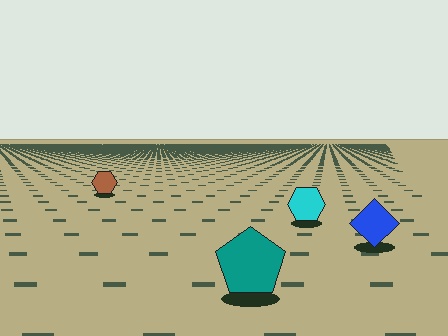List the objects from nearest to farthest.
From nearest to farthest: the teal pentagon, the blue diamond, the cyan hexagon, the brown hexagon.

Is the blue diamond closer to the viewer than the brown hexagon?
Yes. The blue diamond is closer — you can tell from the texture gradient: the ground texture is coarser near it.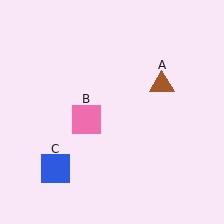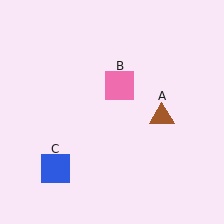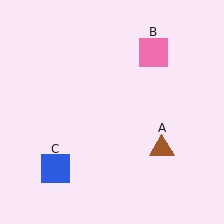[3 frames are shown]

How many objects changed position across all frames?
2 objects changed position: brown triangle (object A), pink square (object B).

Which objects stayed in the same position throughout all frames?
Blue square (object C) remained stationary.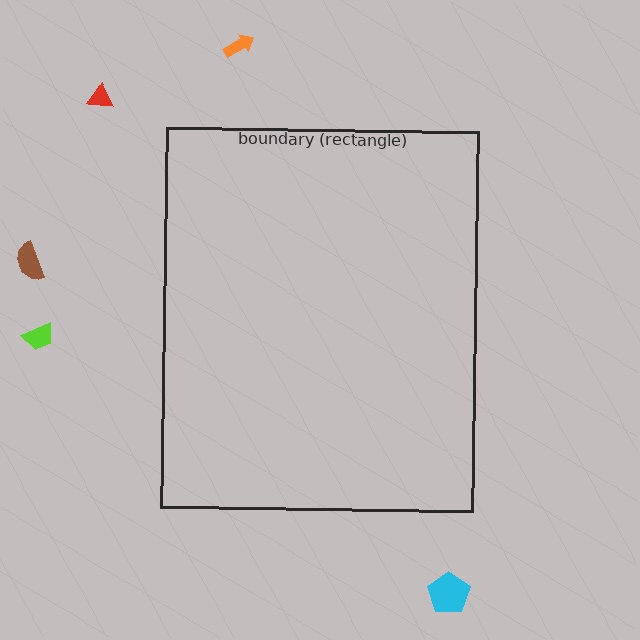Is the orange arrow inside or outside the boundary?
Outside.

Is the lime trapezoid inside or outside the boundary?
Outside.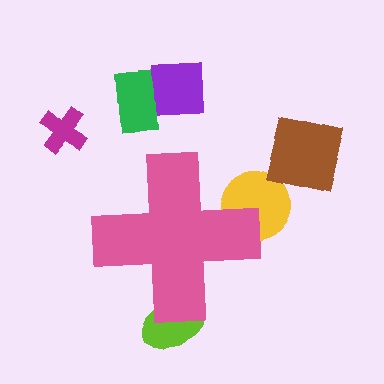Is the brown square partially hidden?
No, the brown square is fully visible.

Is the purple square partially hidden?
No, the purple square is fully visible.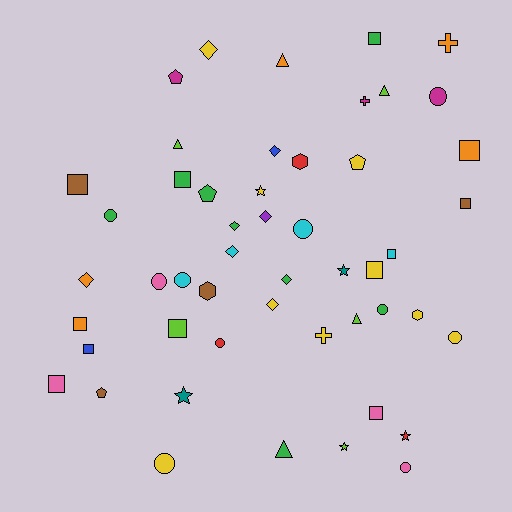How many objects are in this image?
There are 50 objects.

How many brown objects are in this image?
There are 4 brown objects.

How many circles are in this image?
There are 10 circles.